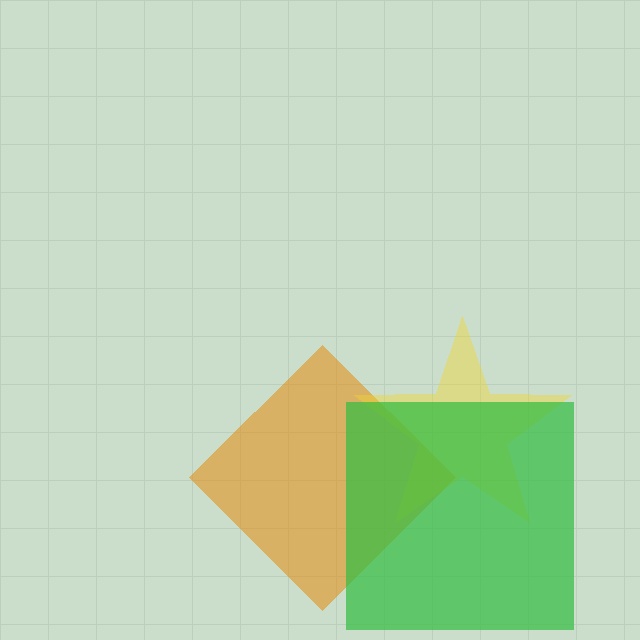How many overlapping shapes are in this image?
There are 3 overlapping shapes in the image.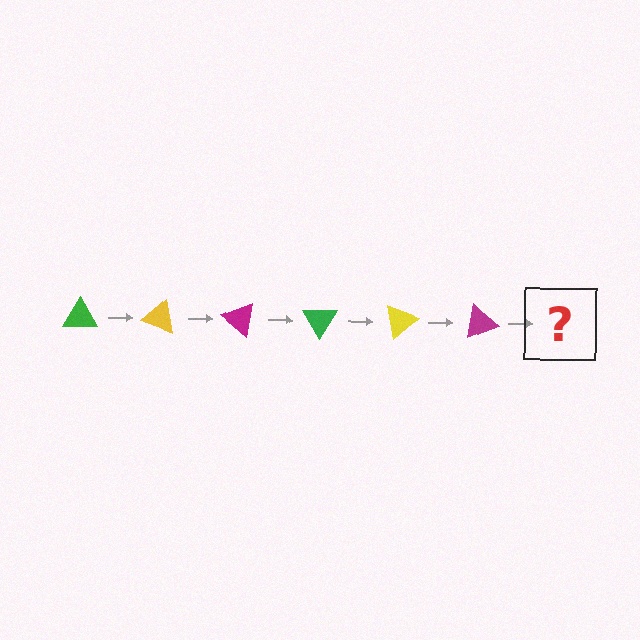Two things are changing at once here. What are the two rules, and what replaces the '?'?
The two rules are that it rotates 20 degrees each step and the color cycles through green, yellow, and magenta. The '?' should be a green triangle, rotated 120 degrees from the start.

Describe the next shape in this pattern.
It should be a green triangle, rotated 120 degrees from the start.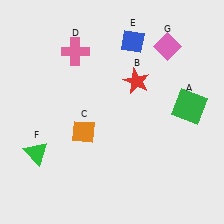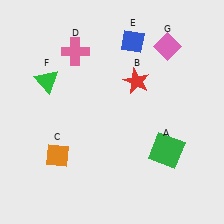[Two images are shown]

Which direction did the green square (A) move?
The green square (A) moved down.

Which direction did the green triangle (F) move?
The green triangle (F) moved up.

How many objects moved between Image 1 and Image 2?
3 objects moved between the two images.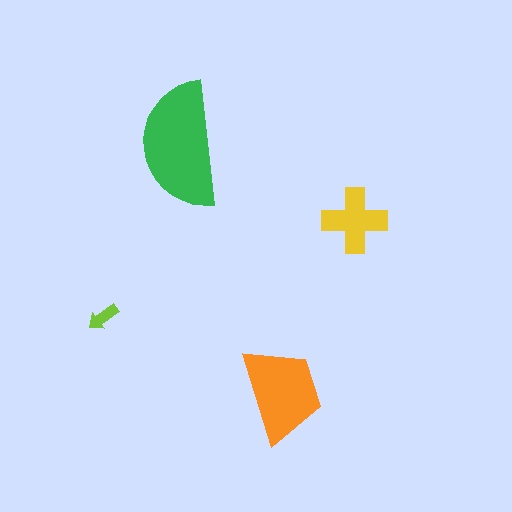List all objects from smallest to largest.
The lime arrow, the yellow cross, the orange trapezoid, the green semicircle.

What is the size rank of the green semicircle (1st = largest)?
1st.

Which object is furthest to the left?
The lime arrow is leftmost.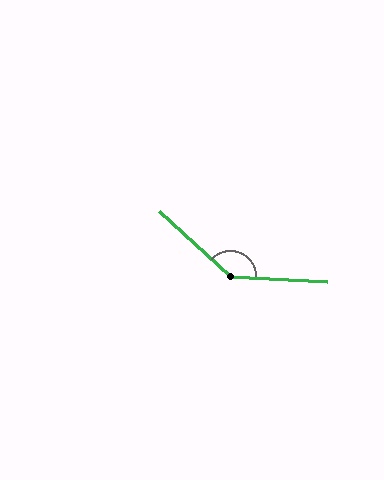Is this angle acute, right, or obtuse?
It is obtuse.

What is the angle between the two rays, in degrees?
Approximately 141 degrees.